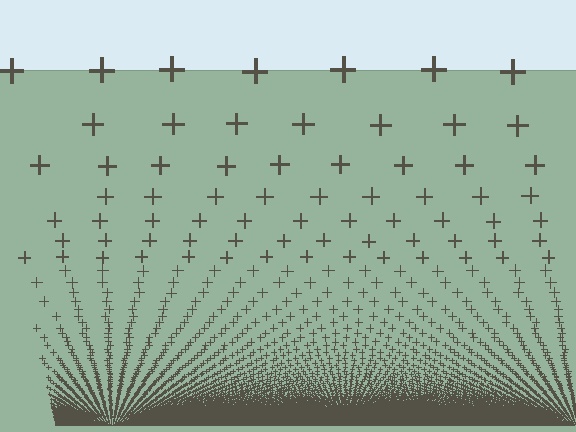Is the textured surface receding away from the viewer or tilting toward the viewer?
The surface appears to tilt toward the viewer. Texture elements get larger and sparser toward the top.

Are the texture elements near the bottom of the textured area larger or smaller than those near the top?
Smaller. The gradient is inverted — elements near the bottom are smaller and denser.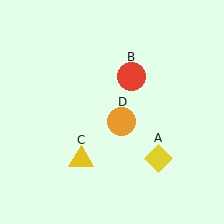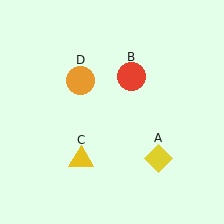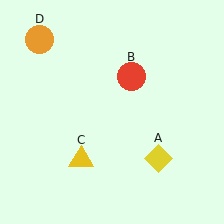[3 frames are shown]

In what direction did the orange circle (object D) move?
The orange circle (object D) moved up and to the left.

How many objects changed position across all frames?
1 object changed position: orange circle (object D).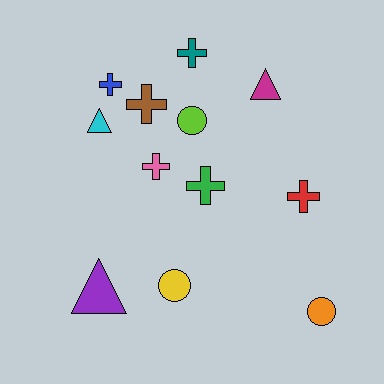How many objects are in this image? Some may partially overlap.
There are 12 objects.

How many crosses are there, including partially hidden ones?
There are 6 crosses.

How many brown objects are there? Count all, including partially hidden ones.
There is 1 brown object.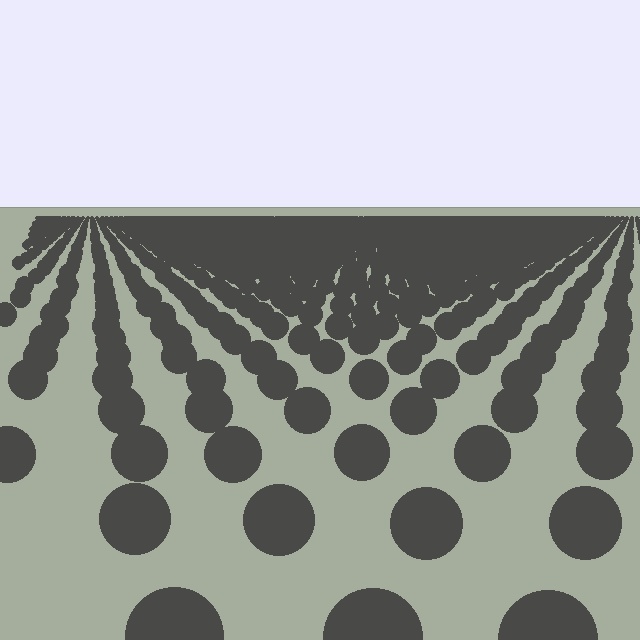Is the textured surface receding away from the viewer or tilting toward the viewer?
The surface is receding away from the viewer. Texture elements get smaller and denser toward the top.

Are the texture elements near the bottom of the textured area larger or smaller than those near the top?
Larger. Near the bottom, elements are closer to the viewer and appear at a bigger on-screen size.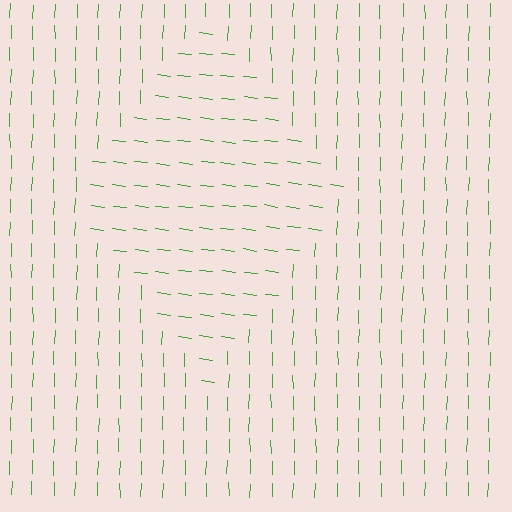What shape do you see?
I see a diamond.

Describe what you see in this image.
The image is filled with small green line segments. A diamond region in the image has lines oriented differently from the surrounding lines, creating a visible texture boundary.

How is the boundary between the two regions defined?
The boundary is defined purely by a change in line orientation (approximately 84 degrees difference). All lines are the same color and thickness.